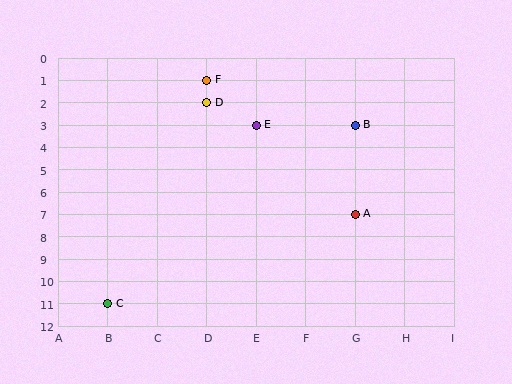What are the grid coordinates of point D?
Point D is at grid coordinates (D, 2).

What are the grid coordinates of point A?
Point A is at grid coordinates (G, 7).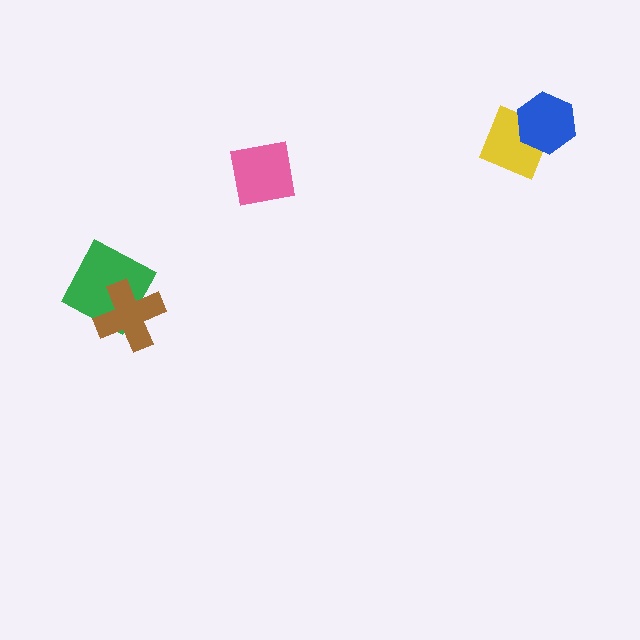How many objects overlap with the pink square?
0 objects overlap with the pink square.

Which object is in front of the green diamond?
The brown cross is in front of the green diamond.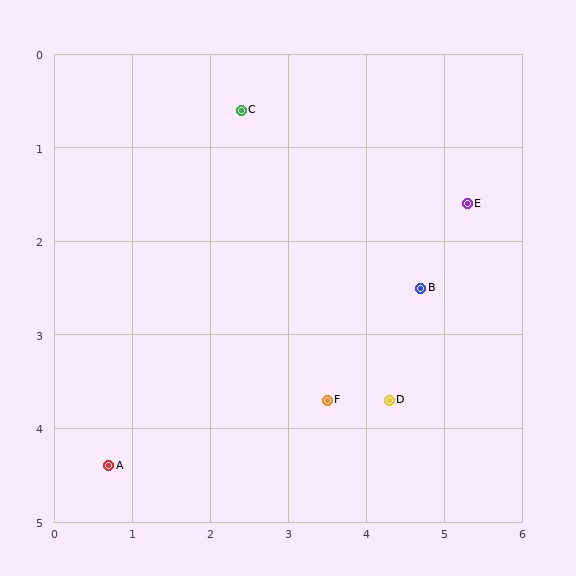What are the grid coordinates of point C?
Point C is at approximately (2.4, 0.6).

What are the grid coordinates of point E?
Point E is at approximately (5.3, 1.6).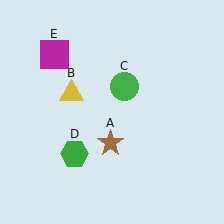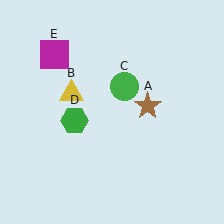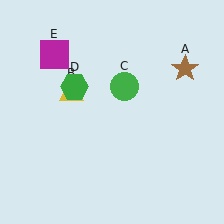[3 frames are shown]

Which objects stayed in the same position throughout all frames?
Yellow triangle (object B) and green circle (object C) and magenta square (object E) remained stationary.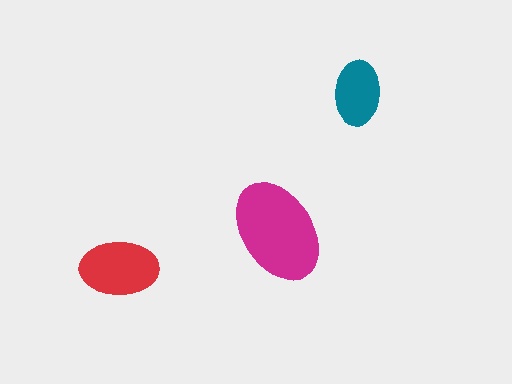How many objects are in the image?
There are 3 objects in the image.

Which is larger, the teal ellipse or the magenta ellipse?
The magenta one.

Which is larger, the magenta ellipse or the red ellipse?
The magenta one.